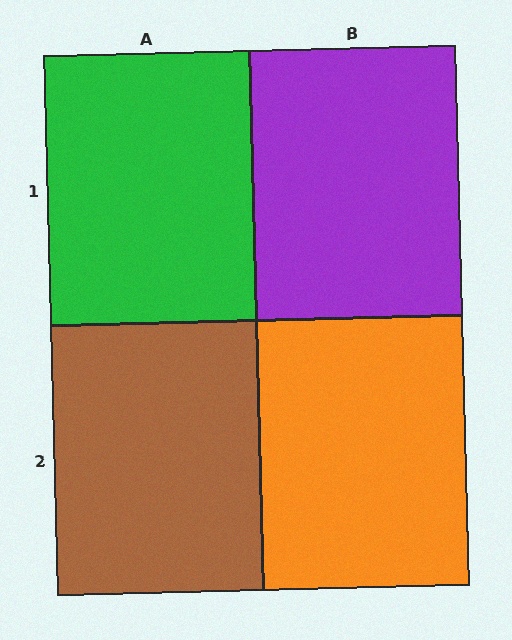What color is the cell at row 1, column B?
Purple.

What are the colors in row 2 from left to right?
Brown, orange.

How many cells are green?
1 cell is green.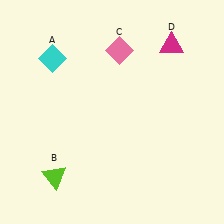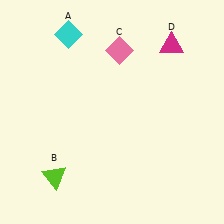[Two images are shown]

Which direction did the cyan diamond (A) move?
The cyan diamond (A) moved up.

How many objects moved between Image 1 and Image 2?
1 object moved between the two images.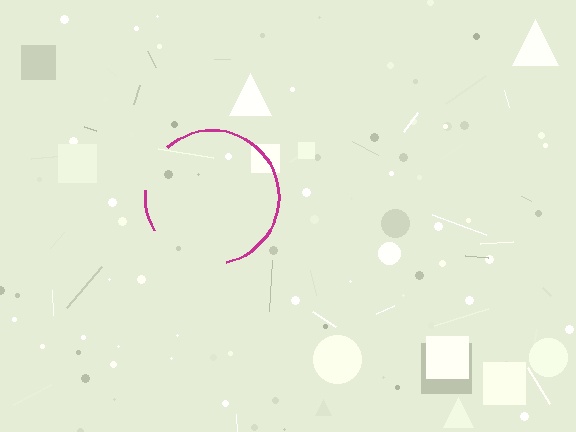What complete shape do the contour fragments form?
The contour fragments form a circle.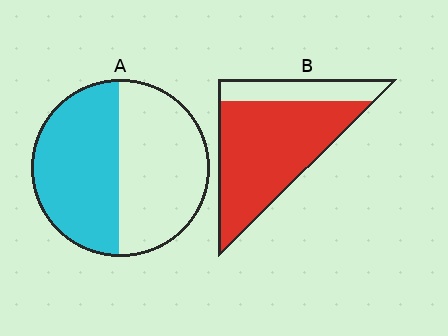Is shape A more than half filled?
Roughly half.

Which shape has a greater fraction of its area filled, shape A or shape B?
Shape B.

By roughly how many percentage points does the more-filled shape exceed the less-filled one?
By roughly 30 percentage points (B over A).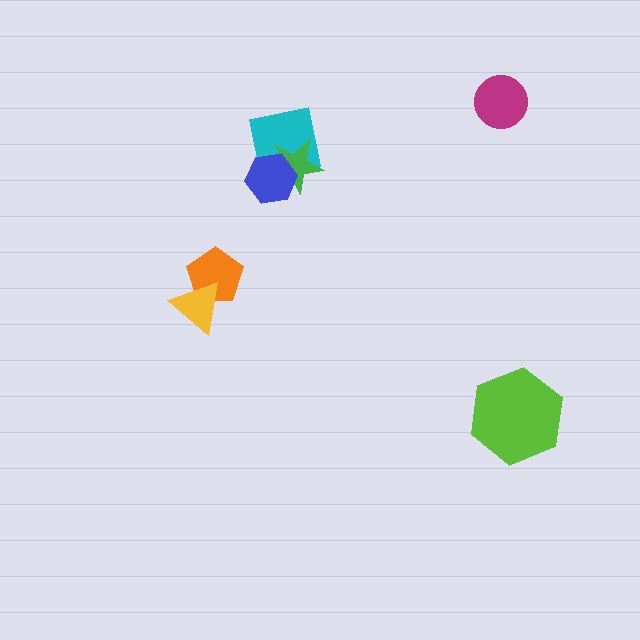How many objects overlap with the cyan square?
2 objects overlap with the cyan square.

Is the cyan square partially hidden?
Yes, it is partially covered by another shape.